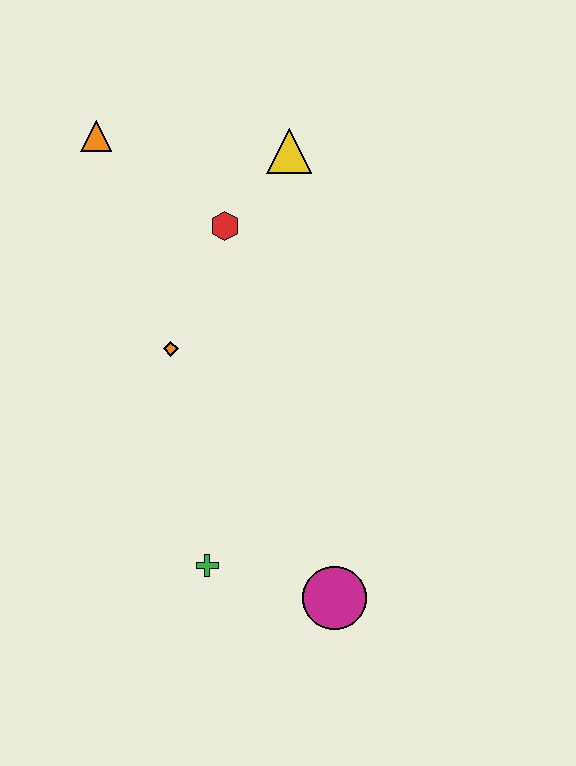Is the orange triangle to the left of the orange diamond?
Yes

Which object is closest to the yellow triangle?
The red hexagon is closest to the yellow triangle.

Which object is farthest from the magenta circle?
The orange triangle is farthest from the magenta circle.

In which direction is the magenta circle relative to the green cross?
The magenta circle is to the right of the green cross.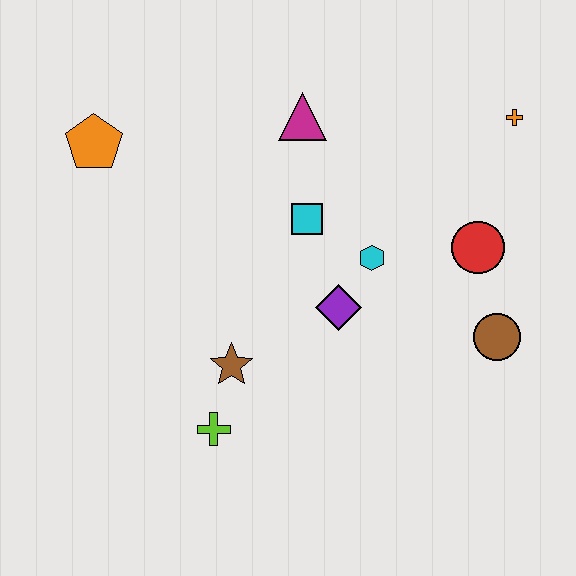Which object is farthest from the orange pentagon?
The brown circle is farthest from the orange pentagon.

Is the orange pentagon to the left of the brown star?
Yes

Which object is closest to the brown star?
The lime cross is closest to the brown star.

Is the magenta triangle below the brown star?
No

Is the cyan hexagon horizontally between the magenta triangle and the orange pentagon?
No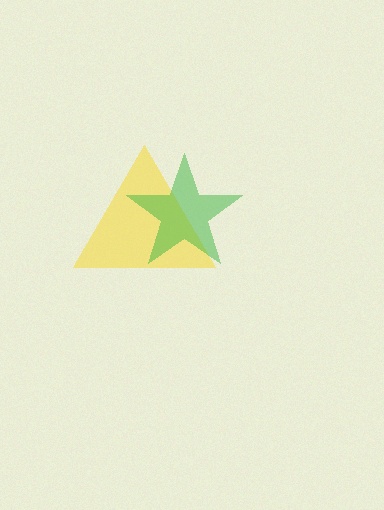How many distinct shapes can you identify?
There are 2 distinct shapes: a yellow triangle, a green star.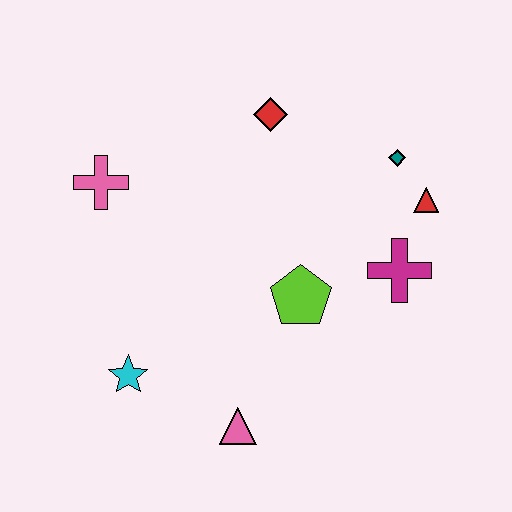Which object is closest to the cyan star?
The pink triangle is closest to the cyan star.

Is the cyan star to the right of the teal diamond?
No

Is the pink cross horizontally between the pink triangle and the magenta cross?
No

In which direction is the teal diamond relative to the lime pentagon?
The teal diamond is above the lime pentagon.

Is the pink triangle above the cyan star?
No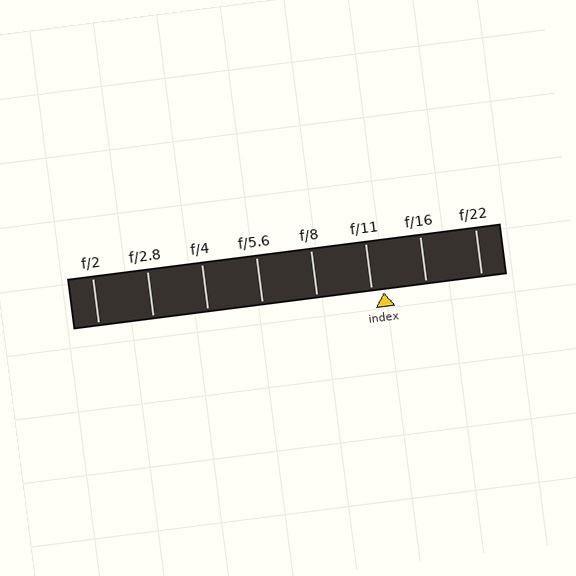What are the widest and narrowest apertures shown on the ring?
The widest aperture shown is f/2 and the narrowest is f/22.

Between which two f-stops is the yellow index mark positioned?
The index mark is between f/11 and f/16.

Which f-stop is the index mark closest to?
The index mark is closest to f/11.